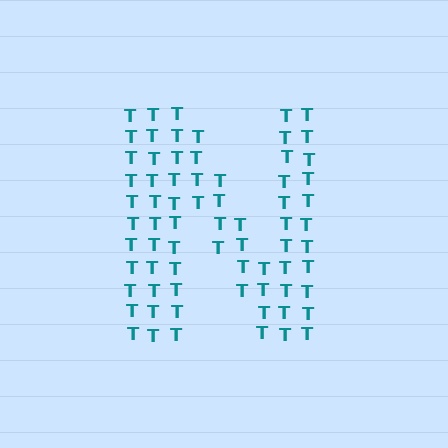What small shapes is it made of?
It is made of small letter T's.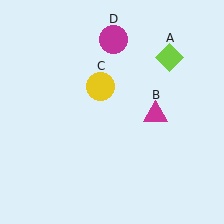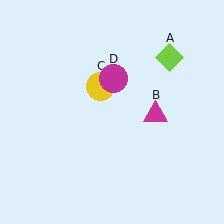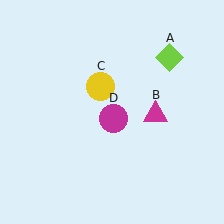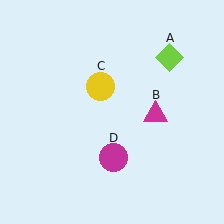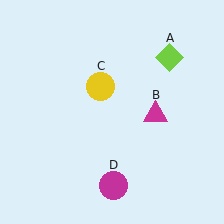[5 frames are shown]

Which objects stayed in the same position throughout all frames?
Lime diamond (object A) and magenta triangle (object B) and yellow circle (object C) remained stationary.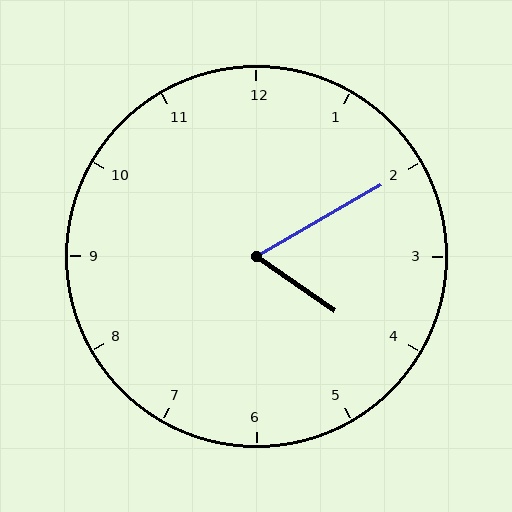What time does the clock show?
4:10.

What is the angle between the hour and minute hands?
Approximately 65 degrees.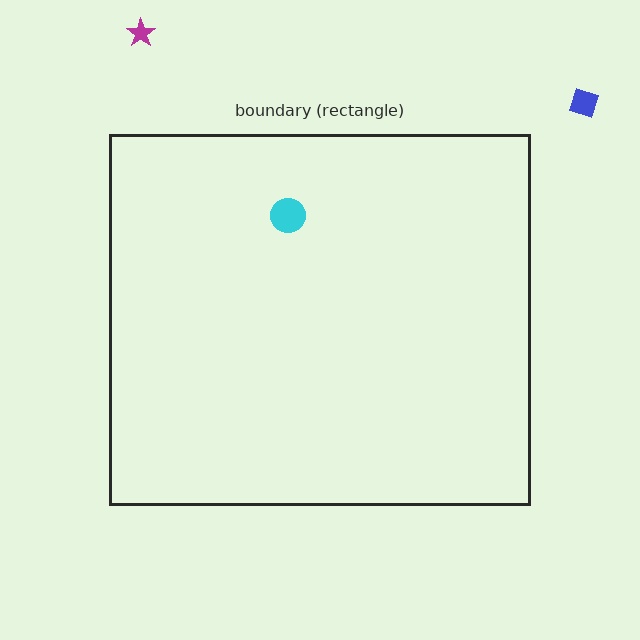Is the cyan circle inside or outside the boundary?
Inside.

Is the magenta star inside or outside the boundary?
Outside.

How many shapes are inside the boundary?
1 inside, 2 outside.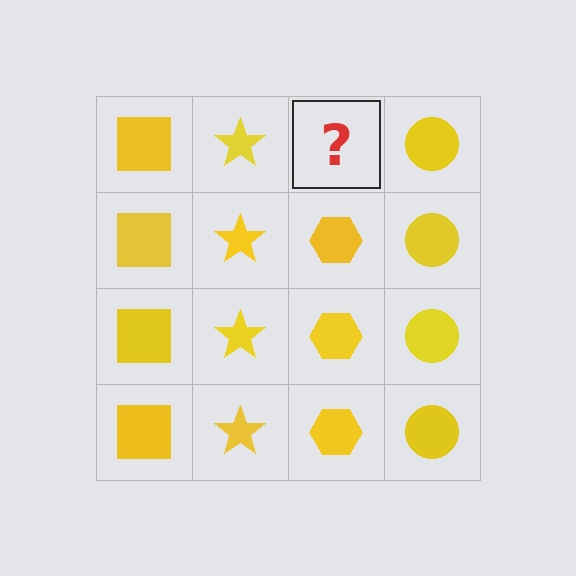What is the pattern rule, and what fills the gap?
The rule is that each column has a consistent shape. The gap should be filled with a yellow hexagon.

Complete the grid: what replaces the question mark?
The question mark should be replaced with a yellow hexagon.